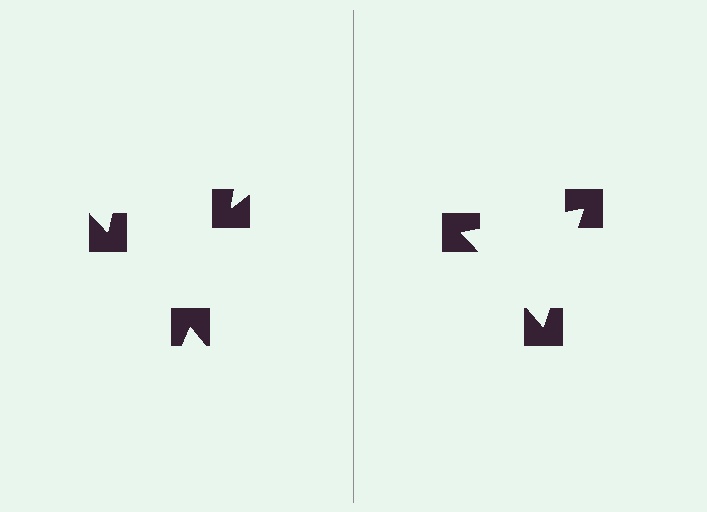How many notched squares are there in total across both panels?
6 — 3 on each side.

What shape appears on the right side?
An illusory triangle.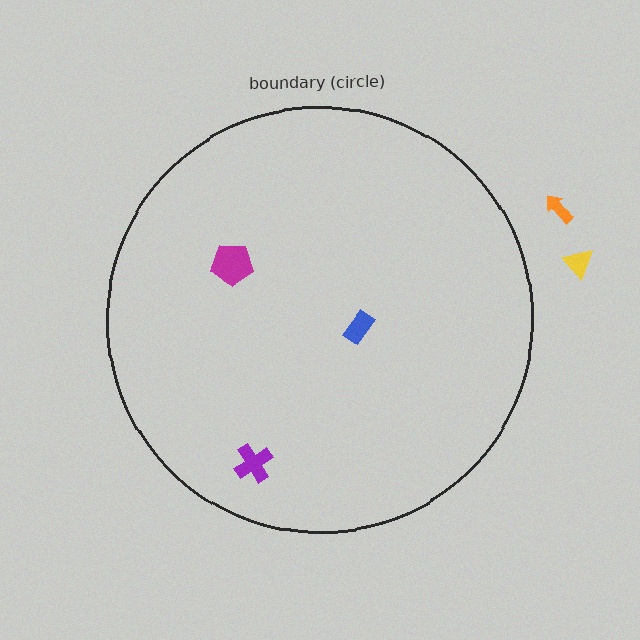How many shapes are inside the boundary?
3 inside, 2 outside.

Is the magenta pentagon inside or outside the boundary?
Inside.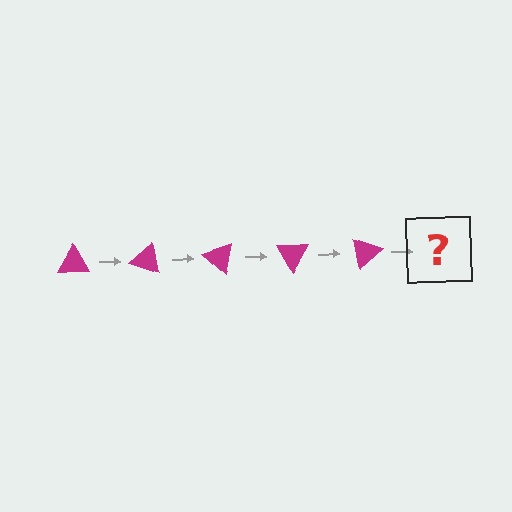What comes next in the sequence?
The next element should be a magenta triangle rotated 100 degrees.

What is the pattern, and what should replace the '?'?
The pattern is that the triangle rotates 20 degrees each step. The '?' should be a magenta triangle rotated 100 degrees.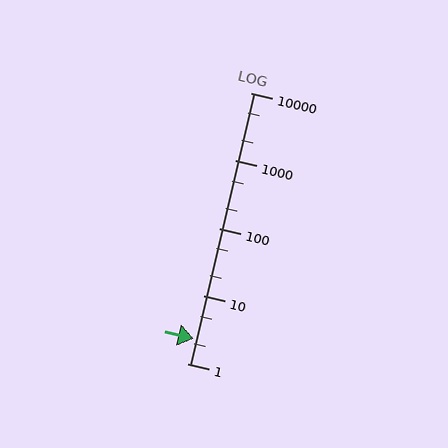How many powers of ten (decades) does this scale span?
The scale spans 4 decades, from 1 to 10000.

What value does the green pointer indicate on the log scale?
The pointer indicates approximately 2.3.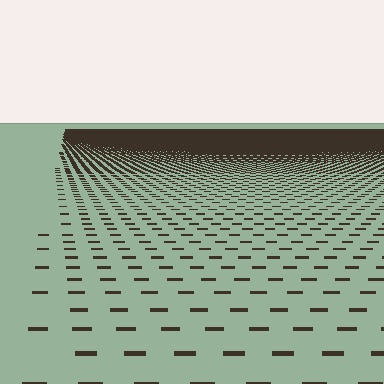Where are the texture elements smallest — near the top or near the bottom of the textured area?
Near the top.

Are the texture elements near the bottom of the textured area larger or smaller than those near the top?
Larger. Near the bottom, elements are closer to the viewer and appear at a bigger on-screen size.